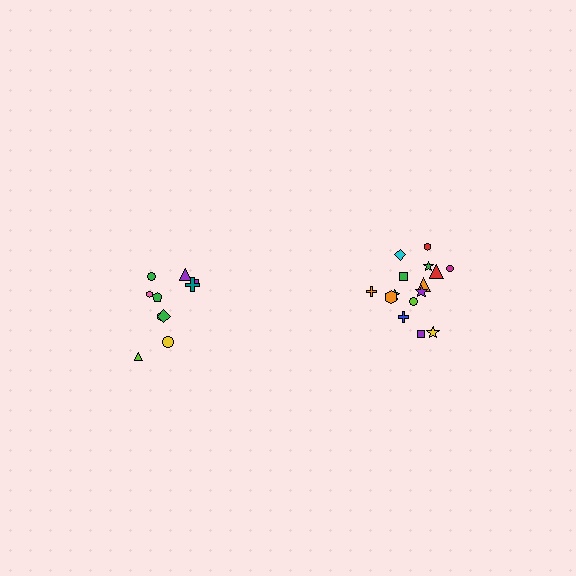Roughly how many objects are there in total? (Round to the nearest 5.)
Roughly 25 objects in total.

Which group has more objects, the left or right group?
The right group.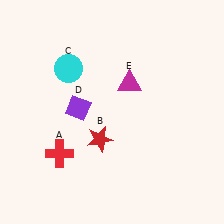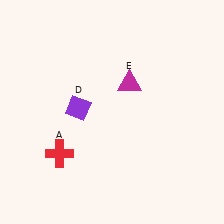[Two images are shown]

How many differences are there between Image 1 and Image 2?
There are 2 differences between the two images.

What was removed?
The cyan circle (C), the red star (B) were removed in Image 2.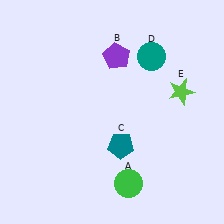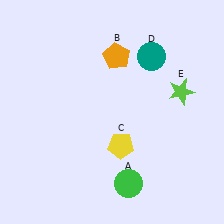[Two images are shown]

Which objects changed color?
B changed from purple to orange. C changed from teal to yellow.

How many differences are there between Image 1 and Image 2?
There are 2 differences between the two images.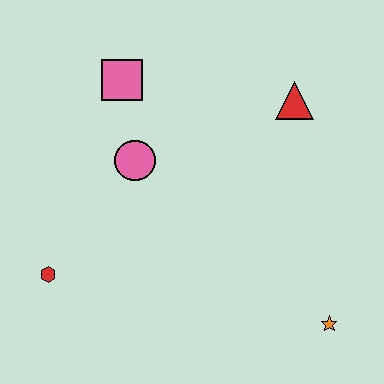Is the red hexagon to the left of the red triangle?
Yes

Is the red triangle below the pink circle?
No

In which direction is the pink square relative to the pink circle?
The pink square is above the pink circle.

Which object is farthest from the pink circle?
The orange star is farthest from the pink circle.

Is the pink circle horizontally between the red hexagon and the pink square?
No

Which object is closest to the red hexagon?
The pink circle is closest to the red hexagon.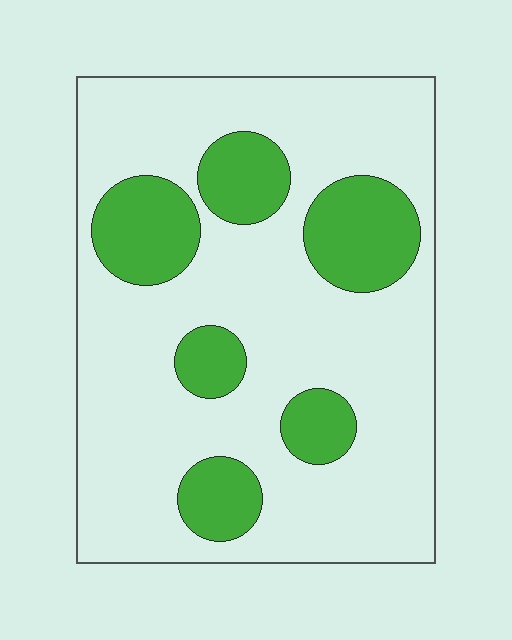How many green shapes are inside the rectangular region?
6.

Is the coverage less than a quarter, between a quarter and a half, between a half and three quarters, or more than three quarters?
Less than a quarter.